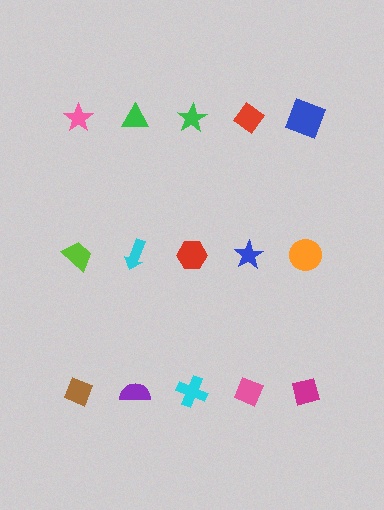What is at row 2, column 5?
An orange circle.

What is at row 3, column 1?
A brown diamond.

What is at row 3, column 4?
A pink diamond.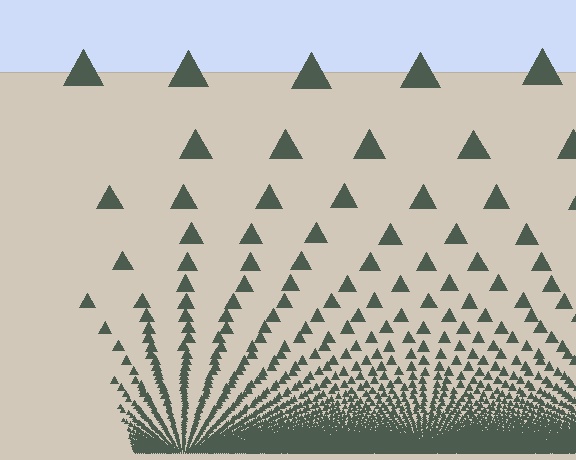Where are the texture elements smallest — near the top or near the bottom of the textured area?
Near the bottom.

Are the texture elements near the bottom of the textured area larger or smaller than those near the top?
Smaller. The gradient is inverted — elements near the bottom are smaller and denser.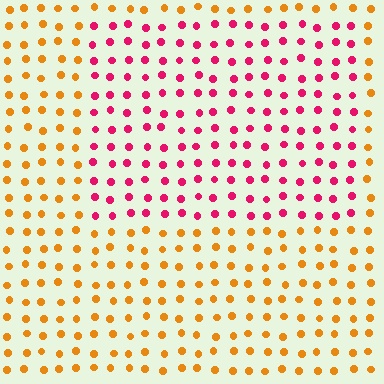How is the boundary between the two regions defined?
The boundary is defined purely by a slight shift in hue (about 58 degrees). Spacing, size, and orientation are identical on both sides.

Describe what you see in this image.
The image is filled with small orange elements in a uniform arrangement. A rectangle-shaped region is visible where the elements are tinted to a slightly different hue, forming a subtle color boundary.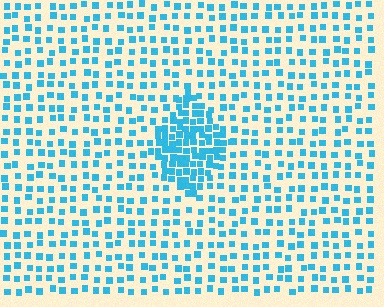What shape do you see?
I see a diamond.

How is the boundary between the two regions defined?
The boundary is defined by a change in element density (approximately 2.4x ratio). All elements are the same color, size, and shape.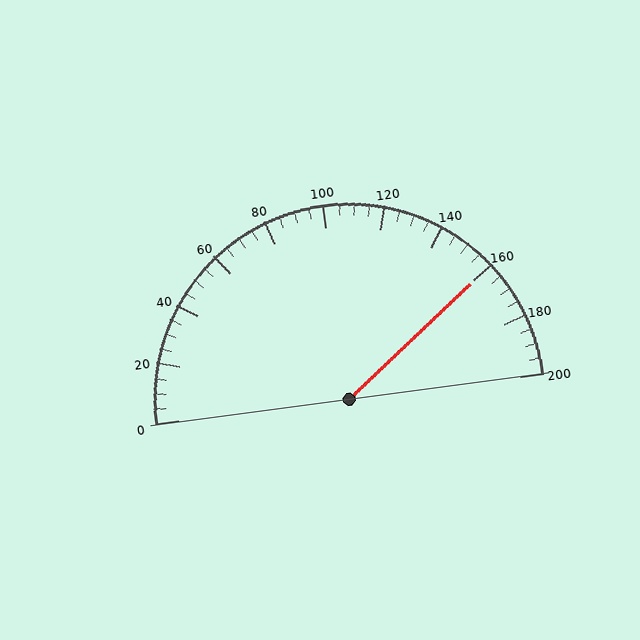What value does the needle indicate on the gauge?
The needle indicates approximately 160.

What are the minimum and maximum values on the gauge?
The gauge ranges from 0 to 200.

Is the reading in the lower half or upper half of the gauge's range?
The reading is in the upper half of the range (0 to 200).